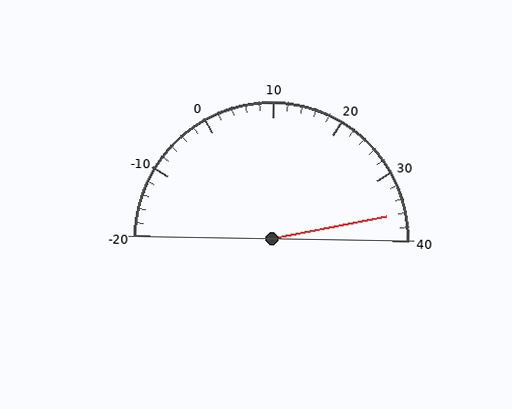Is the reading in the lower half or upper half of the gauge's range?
The reading is in the upper half of the range (-20 to 40).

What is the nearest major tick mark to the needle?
The nearest major tick mark is 40.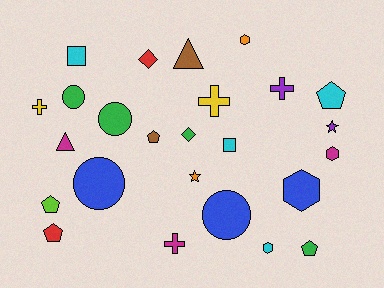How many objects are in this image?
There are 25 objects.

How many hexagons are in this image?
There are 4 hexagons.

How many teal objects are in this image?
There are no teal objects.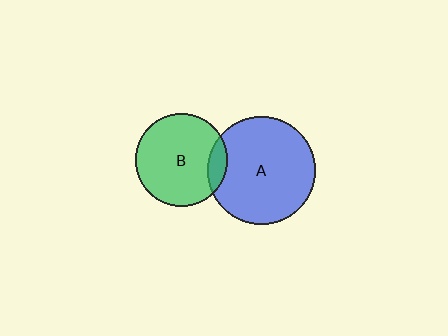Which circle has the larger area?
Circle A (blue).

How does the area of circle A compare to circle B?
Approximately 1.4 times.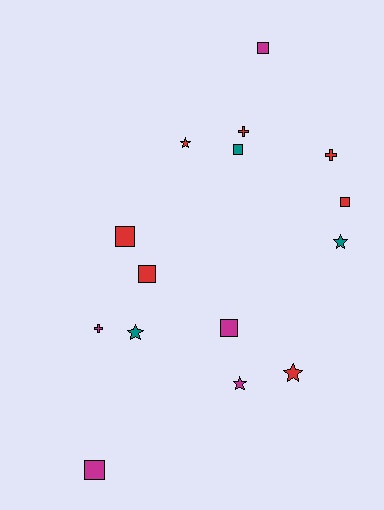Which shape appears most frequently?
Square, with 7 objects.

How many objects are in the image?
There are 15 objects.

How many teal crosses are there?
There are no teal crosses.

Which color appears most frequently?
Red, with 7 objects.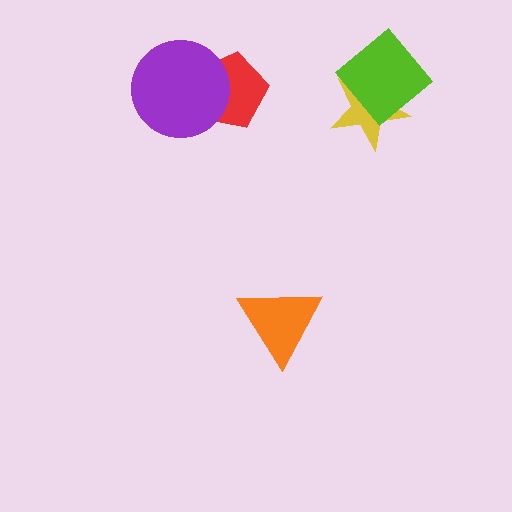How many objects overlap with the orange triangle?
0 objects overlap with the orange triangle.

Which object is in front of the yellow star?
The lime diamond is in front of the yellow star.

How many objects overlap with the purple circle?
1 object overlaps with the purple circle.